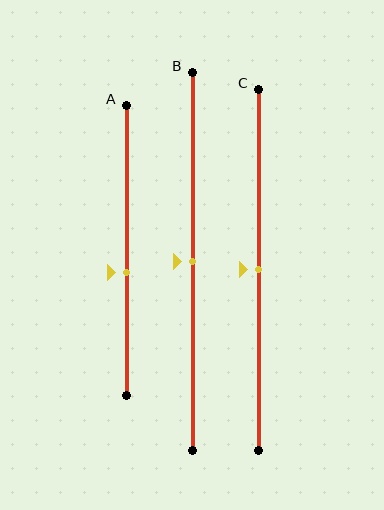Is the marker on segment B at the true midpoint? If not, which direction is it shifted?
Yes, the marker on segment B is at the true midpoint.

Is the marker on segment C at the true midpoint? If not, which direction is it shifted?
Yes, the marker on segment C is at the true midpoint.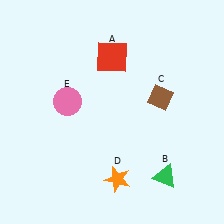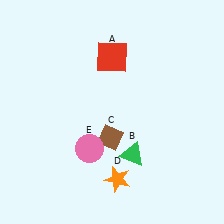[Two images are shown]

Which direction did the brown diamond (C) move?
The brown diamond (C) moved left.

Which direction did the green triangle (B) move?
The green triangle (B) moved left.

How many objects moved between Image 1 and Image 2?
3 objects moved between the two images.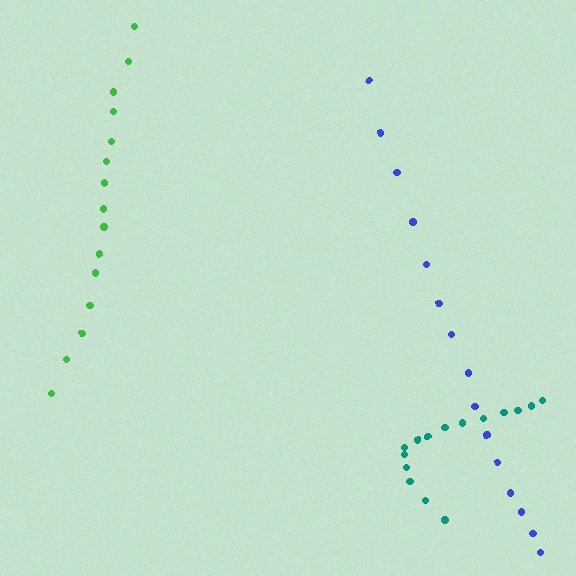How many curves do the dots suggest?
There are 3 distinct paths.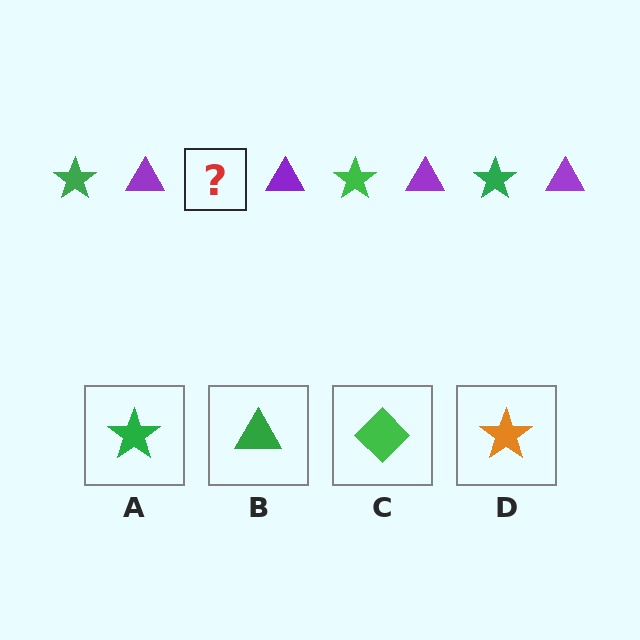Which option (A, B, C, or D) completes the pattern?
A.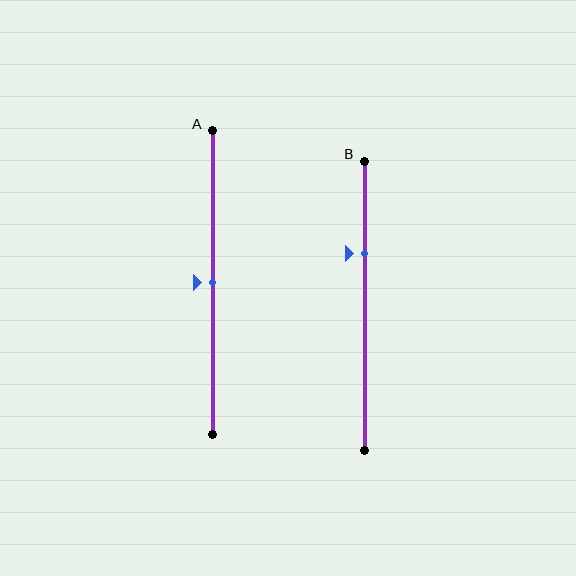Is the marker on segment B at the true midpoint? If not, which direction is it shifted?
No, the marker on segment B is shifted upward by about 18% of the segment length.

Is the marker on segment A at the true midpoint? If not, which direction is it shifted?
Yes, the marker on segment A is at the true midpoint.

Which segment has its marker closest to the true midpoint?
Segment A has its marker closest to the true midpoint.